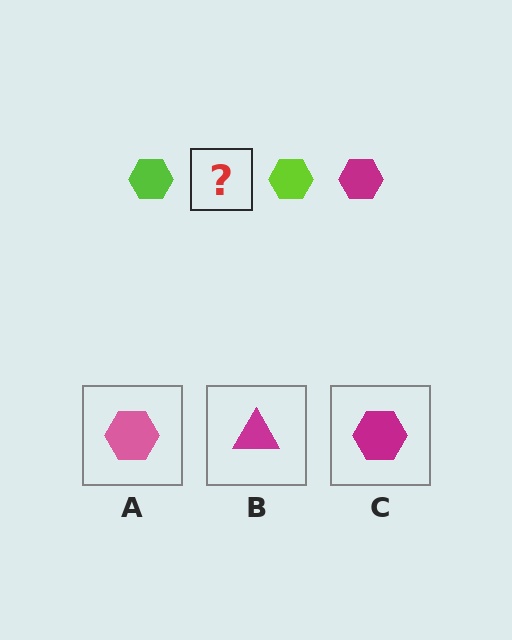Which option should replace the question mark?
Option C.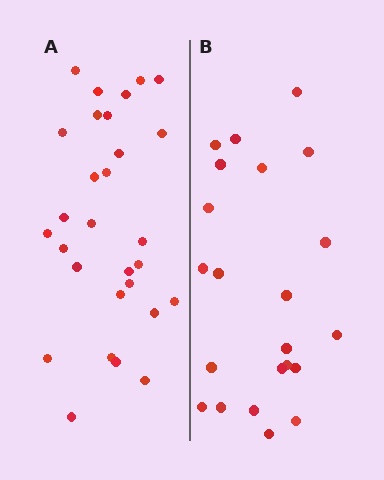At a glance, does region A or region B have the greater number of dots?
Region A (the left region) has more dots.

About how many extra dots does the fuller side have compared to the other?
Region A has roughly 8 or so more dots than region B.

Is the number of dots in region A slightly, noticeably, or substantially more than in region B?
Region A has noticeably more, but not dramatically so. The ratio is roughly 1.3 to 1.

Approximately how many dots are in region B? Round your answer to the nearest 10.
About 20 dots. (The exact count is 22, which rounds to 20.)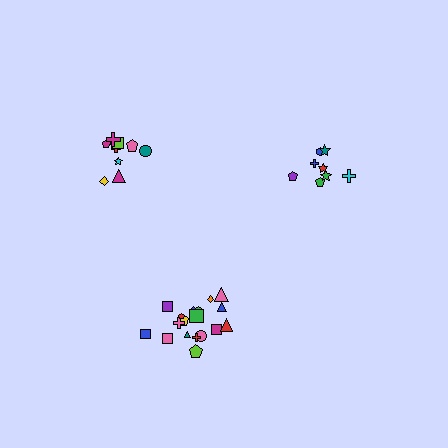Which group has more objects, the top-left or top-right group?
The top-left group.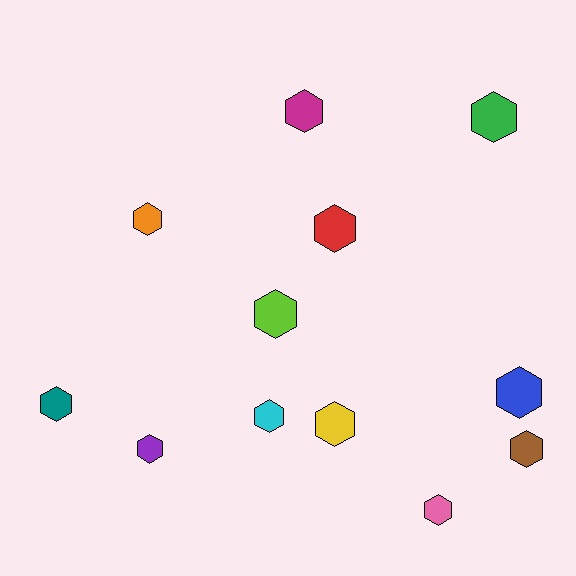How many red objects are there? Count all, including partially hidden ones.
There is 1 red object.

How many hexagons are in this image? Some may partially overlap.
There are 12 hexagons.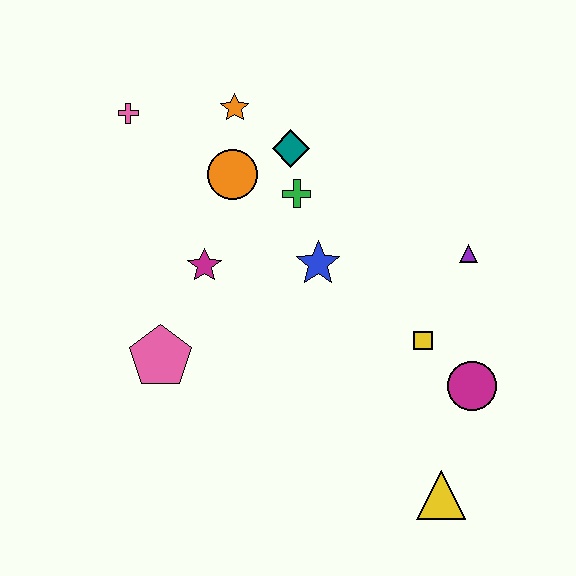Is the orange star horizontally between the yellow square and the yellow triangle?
No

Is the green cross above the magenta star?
Yes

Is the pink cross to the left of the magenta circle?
Yes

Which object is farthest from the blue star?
The yellow triangle is farthest from the blue star.